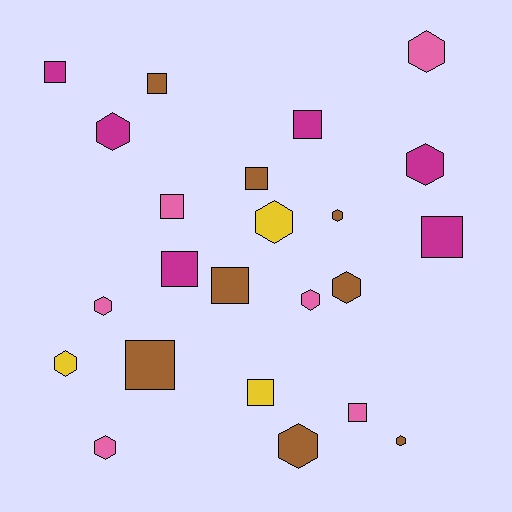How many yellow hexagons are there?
There are 2 yellow hexagons.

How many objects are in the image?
There are 23 objects.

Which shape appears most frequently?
Hexagon, with 12 objects.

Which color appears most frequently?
Brown, with 8 objects.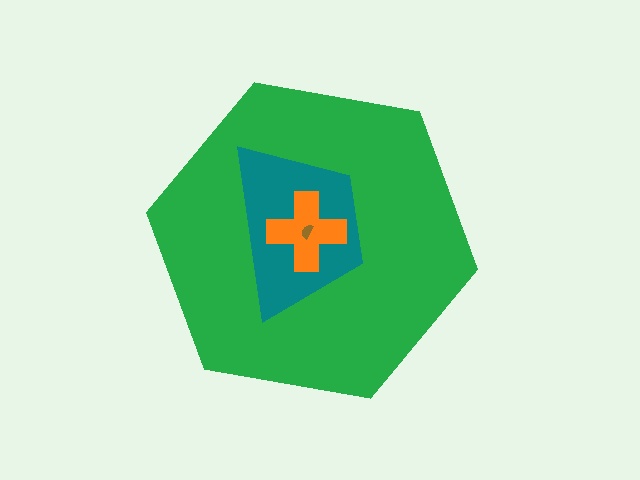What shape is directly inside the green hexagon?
The teal trapezoid.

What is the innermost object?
The brown semicircle.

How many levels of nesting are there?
4.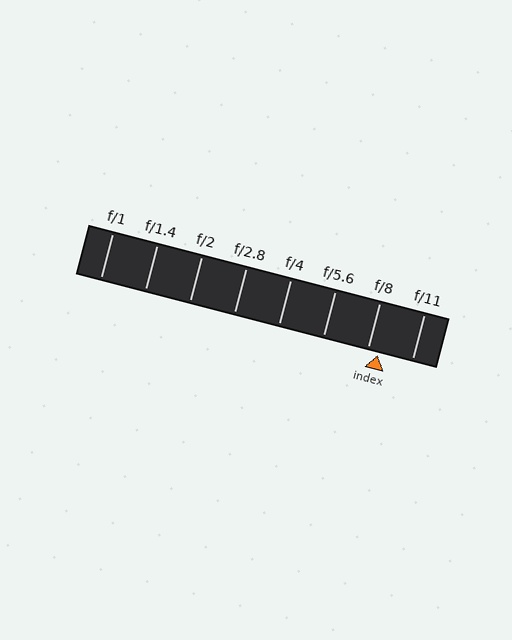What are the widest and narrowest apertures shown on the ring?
The widest aperture shown is f/1 and the narrowest is f/11.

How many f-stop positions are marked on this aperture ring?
There are 8 f-stop positions marked.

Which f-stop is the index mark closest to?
The index mark is closest to f/8.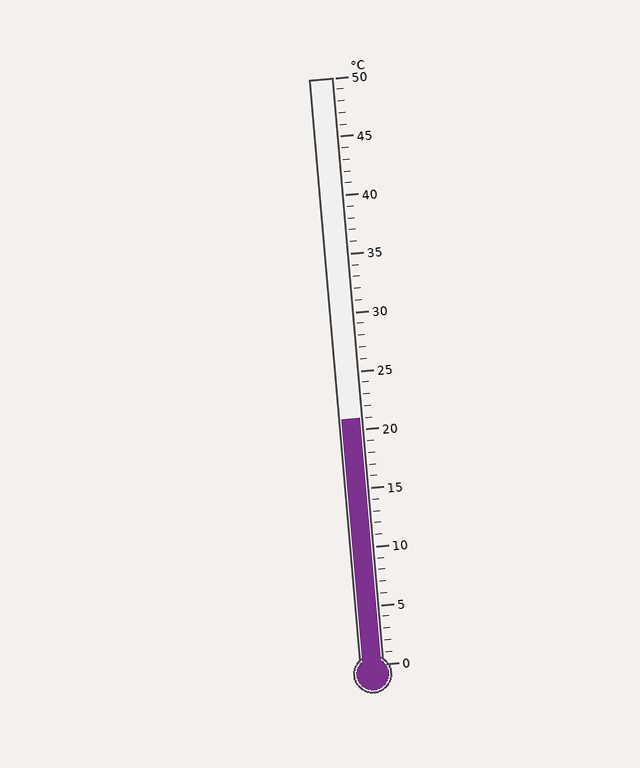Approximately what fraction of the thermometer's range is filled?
The thermometer is filled to approximately 40% of its range.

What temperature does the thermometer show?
The thermometer shows approximately 21°C.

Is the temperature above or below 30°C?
The temperature is below 30°C.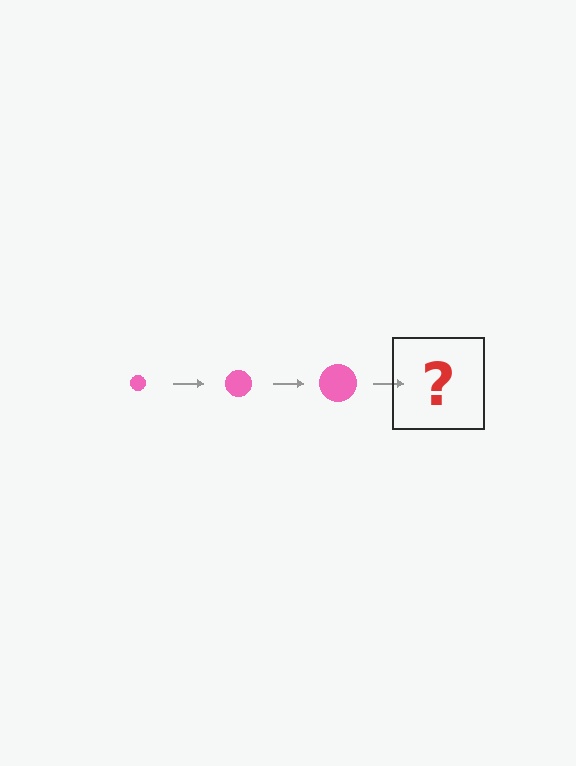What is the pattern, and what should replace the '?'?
The pattern is that the circle gets progressively larger each step. The '?' should be a pink circle, larger than the previous one.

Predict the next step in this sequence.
The next step is a pink circle, larger than the previous one.